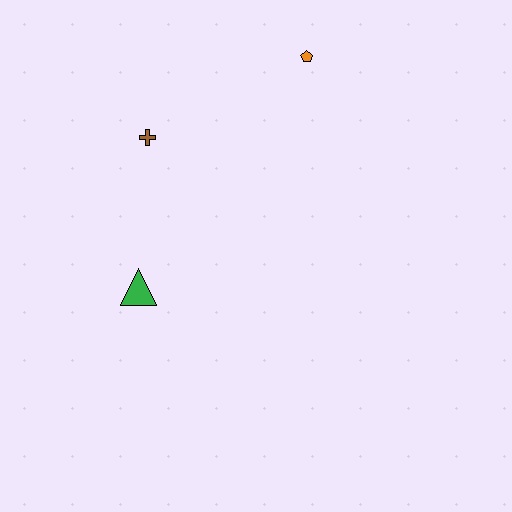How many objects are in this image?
There are 3 objects.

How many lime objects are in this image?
There are no lime objects.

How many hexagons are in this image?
There are no hexagons.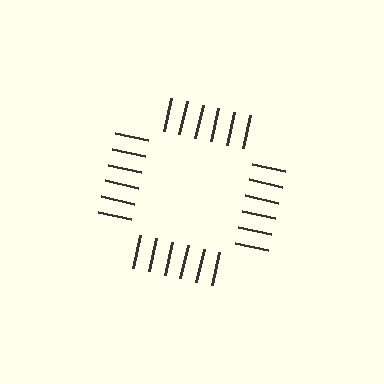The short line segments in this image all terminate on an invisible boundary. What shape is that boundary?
An illusory square — the line segments terminate on its edges but no continuous stroke is drawn.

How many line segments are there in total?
24 — 6 along each of the 4 edges.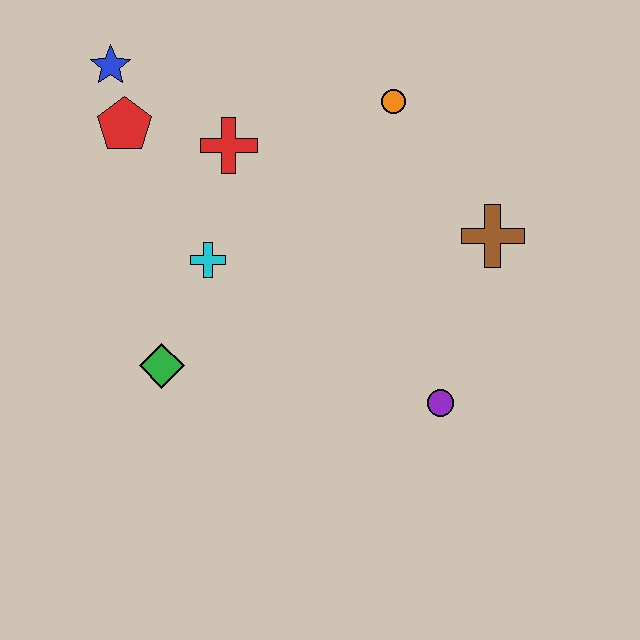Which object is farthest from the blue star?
The purple circle is farthest from the blue star.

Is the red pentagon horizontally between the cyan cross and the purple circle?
No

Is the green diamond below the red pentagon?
Yes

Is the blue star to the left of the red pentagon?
Yes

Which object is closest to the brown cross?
The orange circle is closest to the brown cross.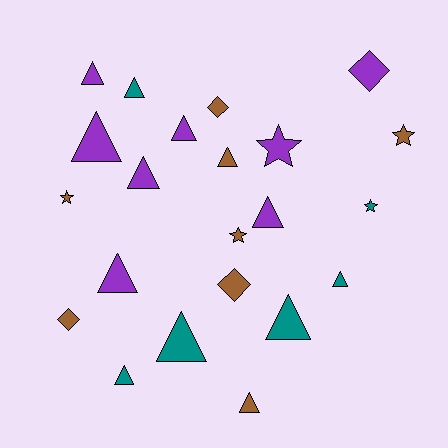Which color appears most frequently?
Brown, with 8 objects.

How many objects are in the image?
There are 22 objects.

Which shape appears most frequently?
Triangle, with 13 objects.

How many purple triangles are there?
There are 6 purple triangles.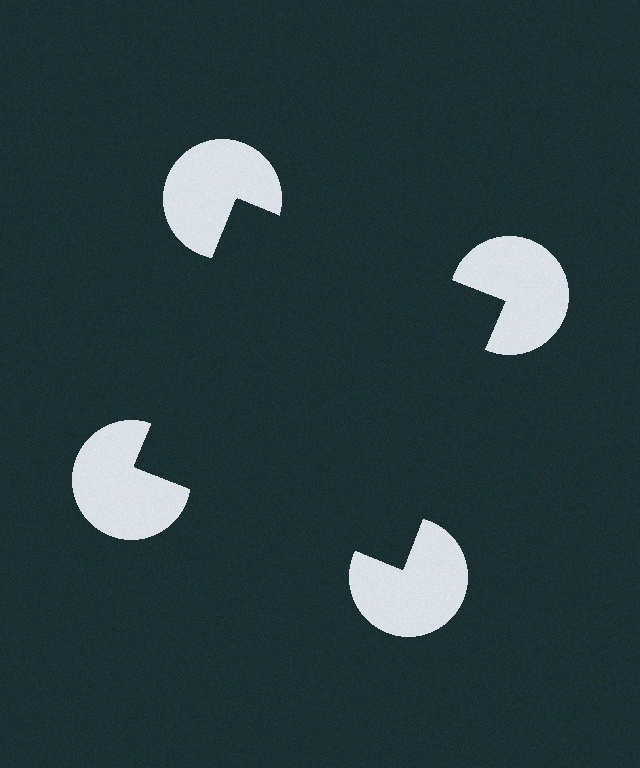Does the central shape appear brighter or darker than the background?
It typically appears slightly darker than the background, even though no actual brightness change is drawn.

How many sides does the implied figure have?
4 sides.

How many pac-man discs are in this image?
There are 4 — one at each vertex of the illusory square.